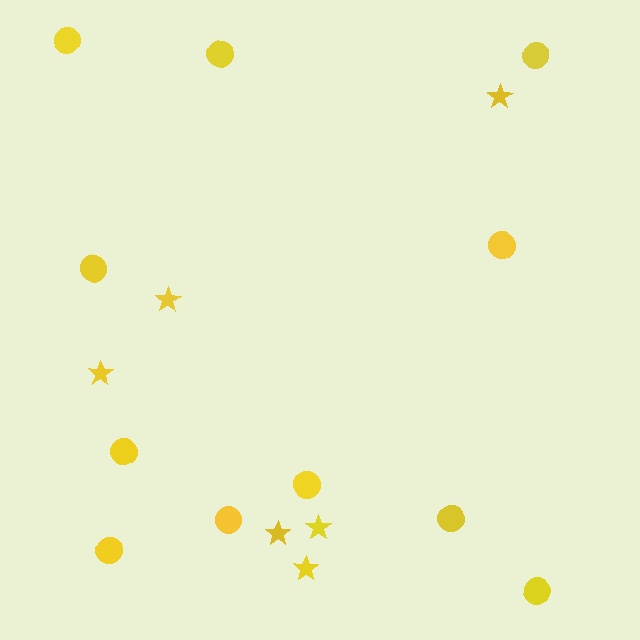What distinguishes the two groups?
There are 2 groups: one group of circles (11) and one group of stars (6).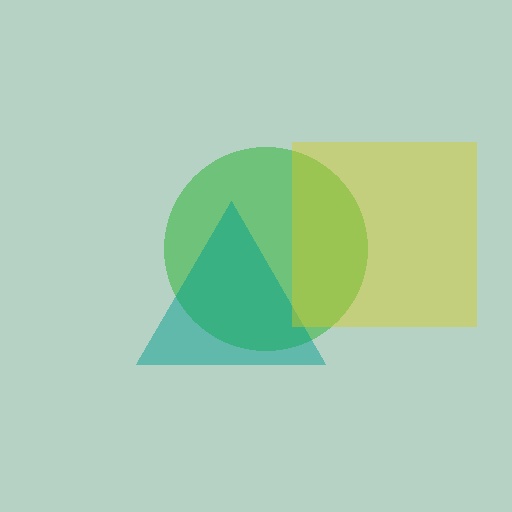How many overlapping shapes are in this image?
There are 3 overlapping shapes in the image.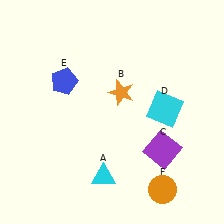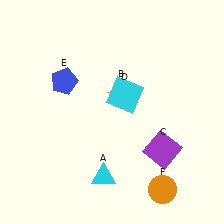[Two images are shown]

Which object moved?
The cyan square (D) moved left.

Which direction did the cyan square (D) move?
The cyan square (D) moved left.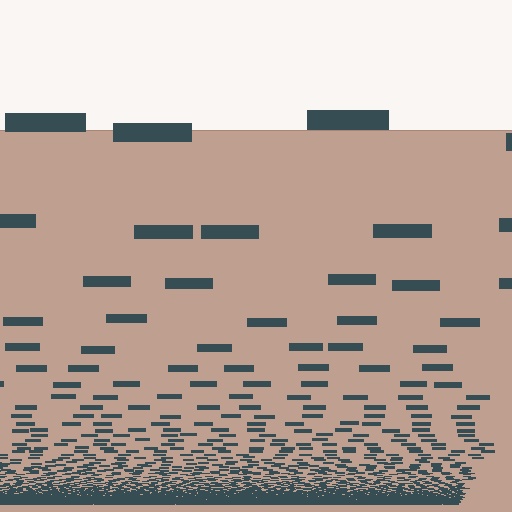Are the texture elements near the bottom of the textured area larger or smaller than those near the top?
Smaller. The gradient is inverted — elements near the bottom are smaller and denser.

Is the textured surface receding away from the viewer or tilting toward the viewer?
The surface appears to tilt toward the viewer. Texture elements get larger and sparser toward the top.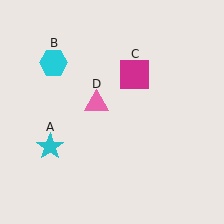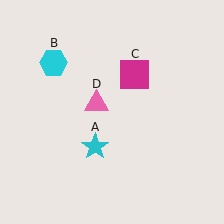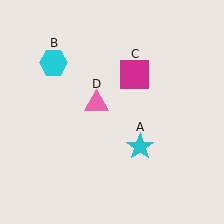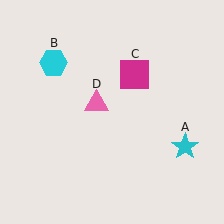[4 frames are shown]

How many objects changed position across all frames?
1 object changed position: cyan star (object A).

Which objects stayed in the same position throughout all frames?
Cyan hexagon (object B) and magenta square (object C) and pink triangle (object D) remained stationary.